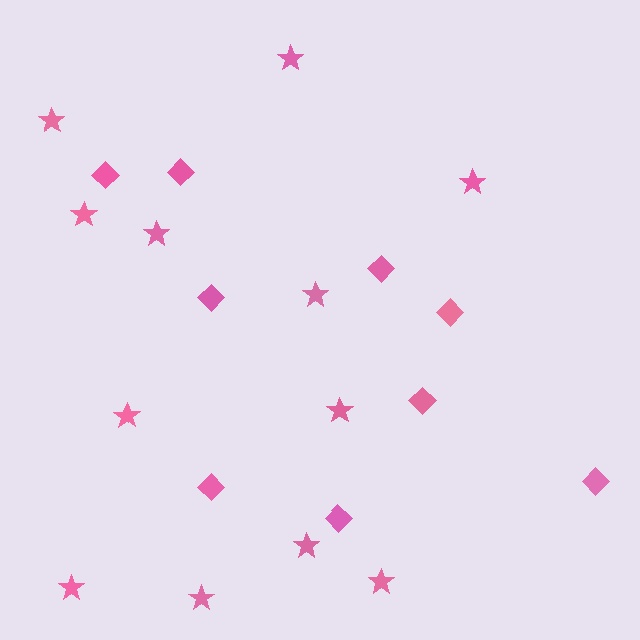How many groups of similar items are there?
There are 2 groups: one group of diamonds (9) and one group of stars (12).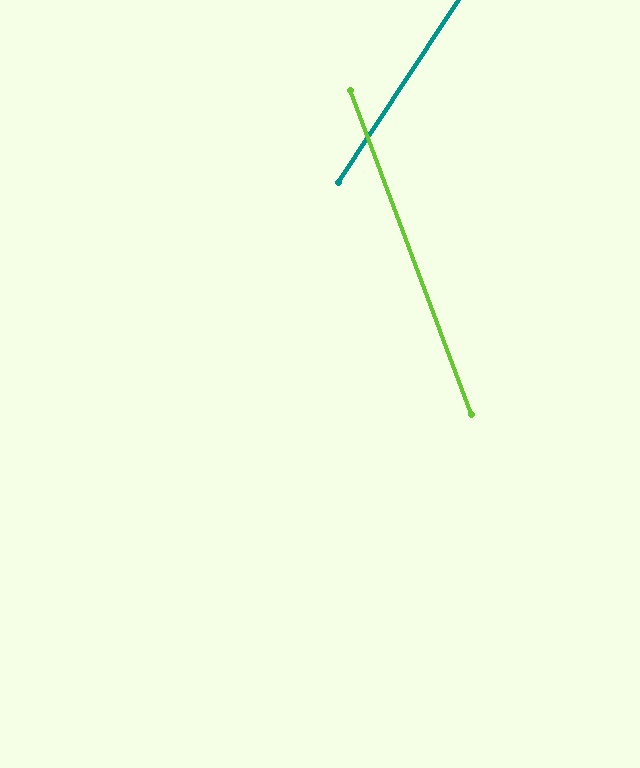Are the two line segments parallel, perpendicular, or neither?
Neither parallel nor perpendicular — they differ by about 54°.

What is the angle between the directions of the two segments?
Approximately 54 degrees.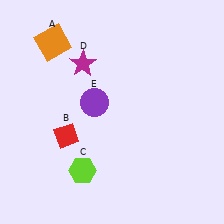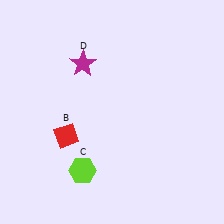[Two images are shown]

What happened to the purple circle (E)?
The purple circle (E) was removed in Image 2. It was in the top-left area of Image 1.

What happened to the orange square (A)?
The orange square (A) was removed in Image 2. It was in the top-left area of Image 1.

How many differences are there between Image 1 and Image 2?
There are 2 differences between the two images.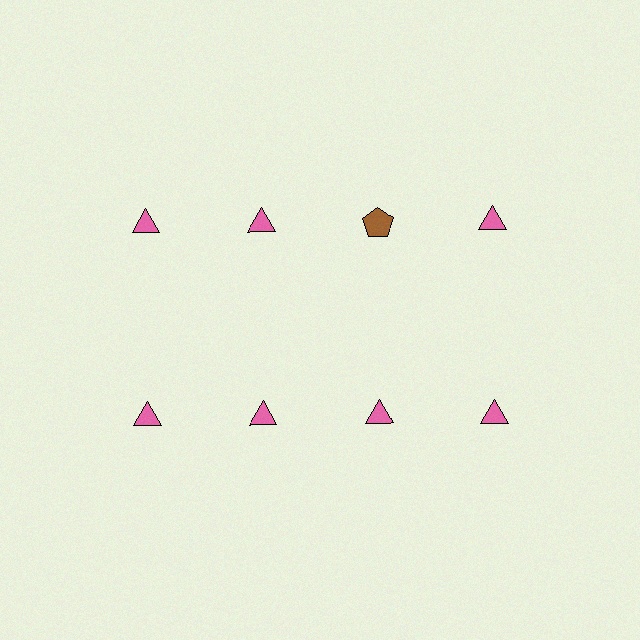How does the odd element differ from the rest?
It differs in both color (brown instead of pink) and shape (pentagon instead of triangle).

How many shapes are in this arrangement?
There are 8 shapes arranged in a grid pattern.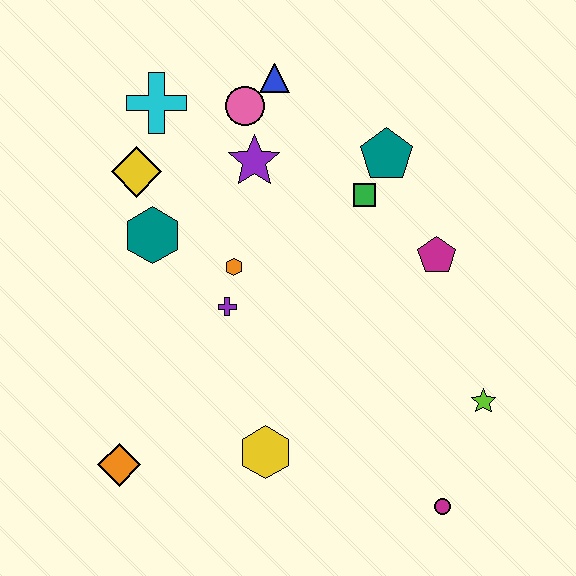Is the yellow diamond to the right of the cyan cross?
No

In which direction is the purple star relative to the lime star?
The purple star is above the lime star.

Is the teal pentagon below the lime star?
No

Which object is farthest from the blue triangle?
The magenta circle is farthest from the blue triangle.